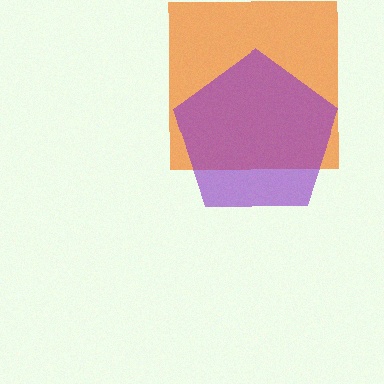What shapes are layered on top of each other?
The layered shapes are: an orange square, a purple pentagon.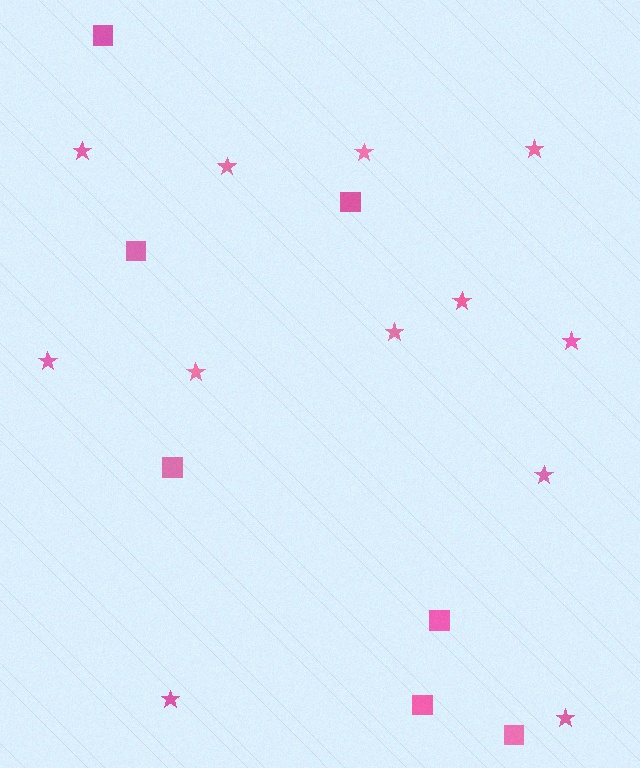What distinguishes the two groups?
There are 2 groups: one group of stars (12) and one group of squares (7).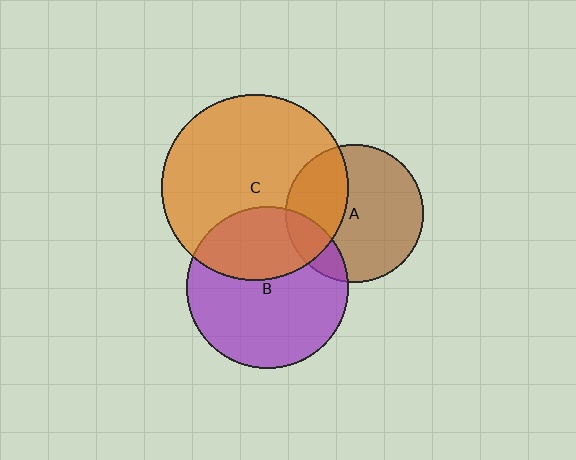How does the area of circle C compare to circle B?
Approximately 1.3 times.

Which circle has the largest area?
Circle C (orange).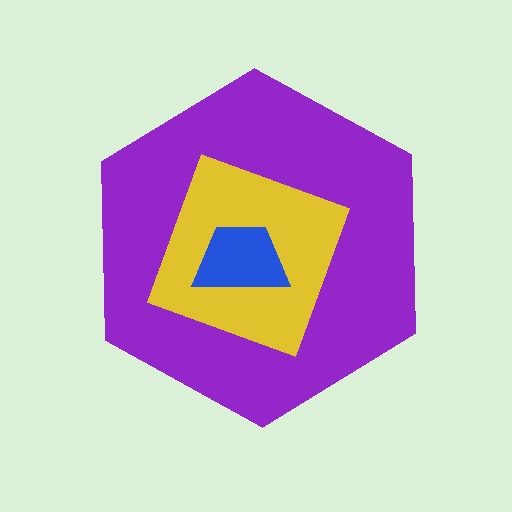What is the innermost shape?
The blue trapezoid.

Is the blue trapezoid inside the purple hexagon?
Yes.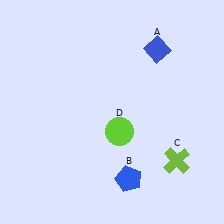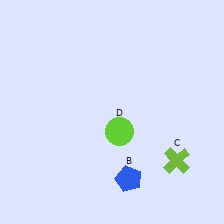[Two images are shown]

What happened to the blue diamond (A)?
The blue diamond (A) was removed in Image 2. It was in the top-right area of Image 1.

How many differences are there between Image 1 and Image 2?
There is 1 difference between the two images.